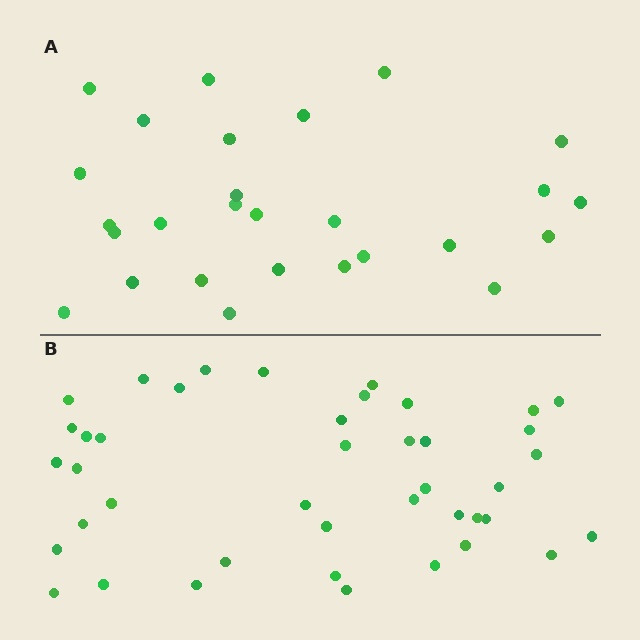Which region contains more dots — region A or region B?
Region B (the bottom region) has more dots.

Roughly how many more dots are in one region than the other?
Region B has approximately 15 more dots than region A.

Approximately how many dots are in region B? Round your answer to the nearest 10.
About 40 dots. (The exact count is 42, which rounds to 40.)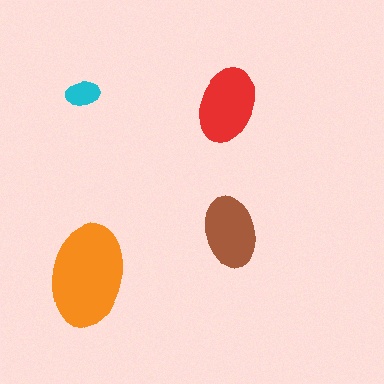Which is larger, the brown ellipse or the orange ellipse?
The orange one.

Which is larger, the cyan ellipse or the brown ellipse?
The brown one.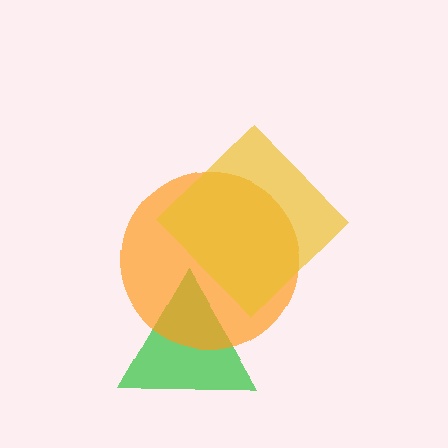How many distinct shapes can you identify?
There are 3 distinct shapes: a green triangle, an orange circle, a yellow diamond.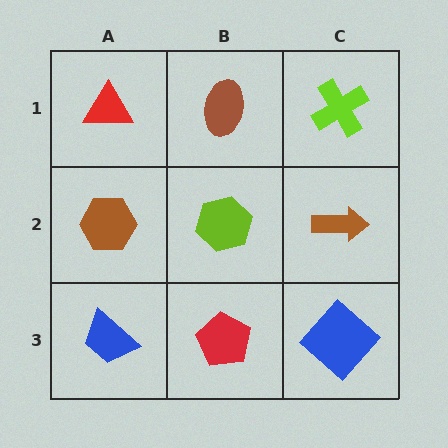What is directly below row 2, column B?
A red pentagon.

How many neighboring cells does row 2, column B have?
4.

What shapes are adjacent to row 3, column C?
A brown arrow (row 2, column C), a red pentagon (row 3, column B).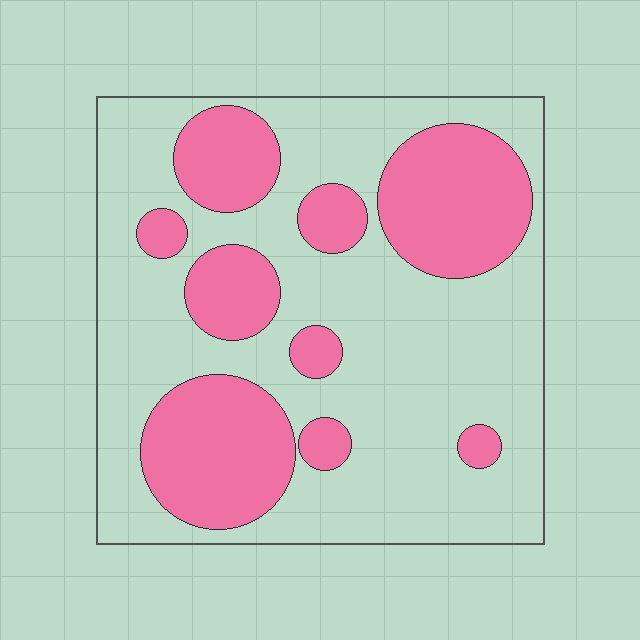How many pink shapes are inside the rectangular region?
9.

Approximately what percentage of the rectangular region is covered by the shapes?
Approximately 35%.